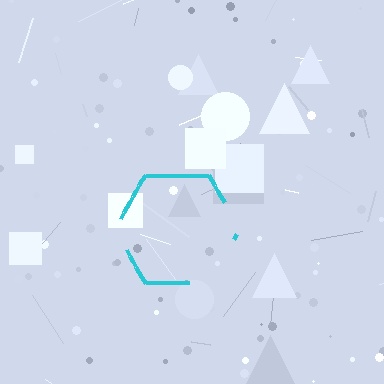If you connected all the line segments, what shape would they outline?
They would outline a hexagon.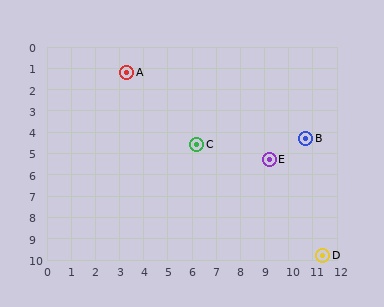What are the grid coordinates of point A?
Point A is at approximately (3.3, 1.2).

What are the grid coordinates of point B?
Point B is at approximately (10.7, 4.3).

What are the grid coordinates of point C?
Point C is at approximately (6.2, 4.6).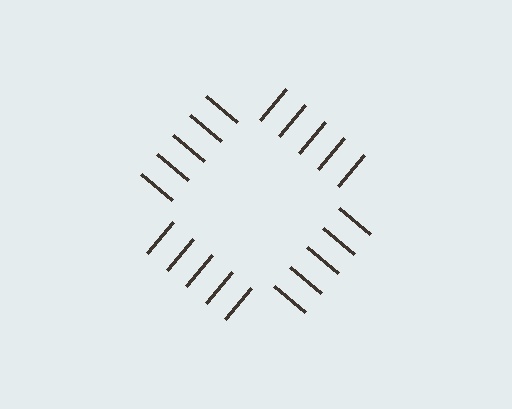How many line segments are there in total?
20 — 5 along each of the 4 edges.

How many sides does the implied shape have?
4 sides — the line-ends trace a square.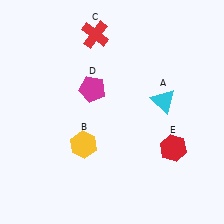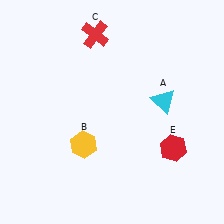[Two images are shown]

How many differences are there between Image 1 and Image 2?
There is 1 difference between the two images.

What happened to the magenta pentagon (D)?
The magenta pentagon (D) was removed in Image 2. It was in the top-left area of Image 1.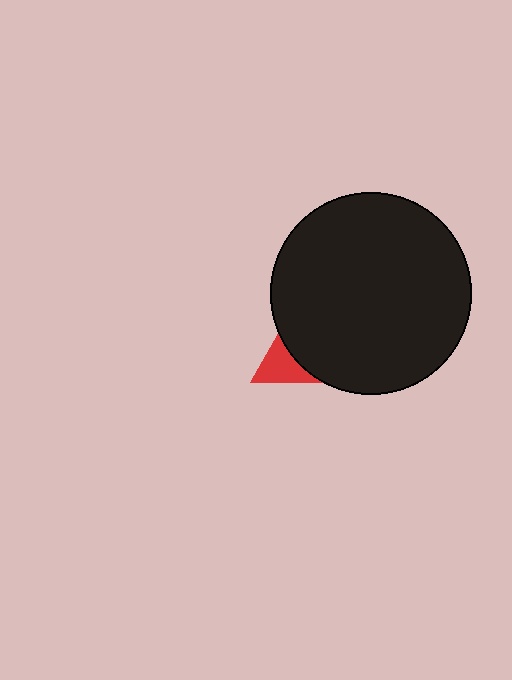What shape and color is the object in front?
The object in front is a black circle.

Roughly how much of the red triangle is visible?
A small part of it is visible (roughly 33%).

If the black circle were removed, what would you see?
You would see the complete red triangle.